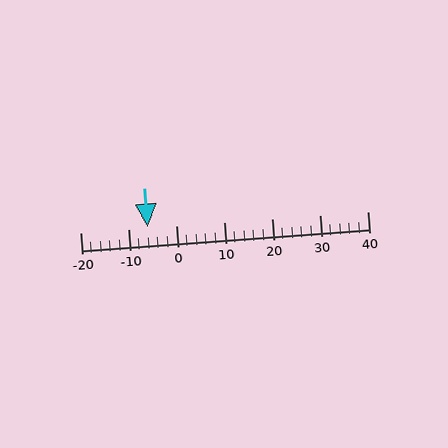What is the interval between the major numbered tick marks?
The major tick marks are spaced 10 units apart.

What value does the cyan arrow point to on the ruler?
The cyan arrow points to approximately -6.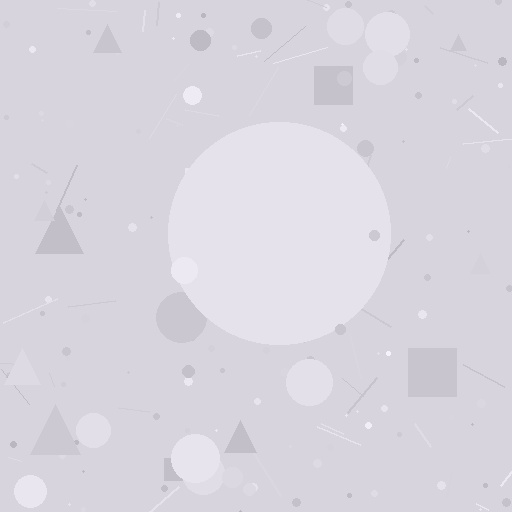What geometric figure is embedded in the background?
A circle is embedded in the background.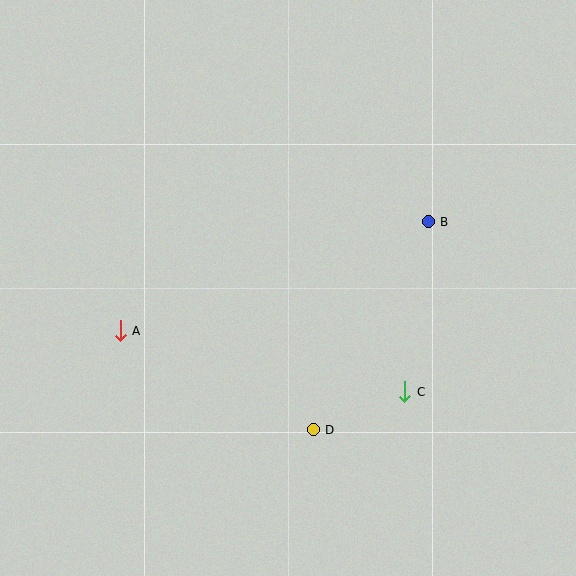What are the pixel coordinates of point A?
Point A is at (120, 331).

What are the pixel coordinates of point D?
Point D is at (313, 430).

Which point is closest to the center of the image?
Point D at (313, 430) is closest to the center.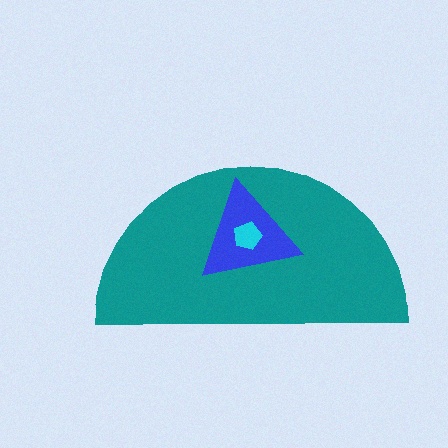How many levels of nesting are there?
3.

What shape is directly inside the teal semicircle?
The blue triangle.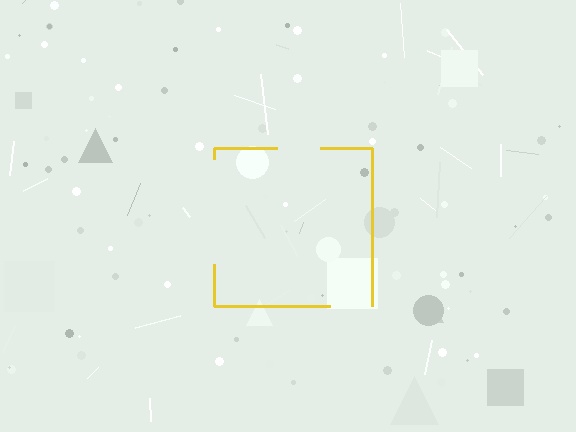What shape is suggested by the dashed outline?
The dashed outline suggests a square.